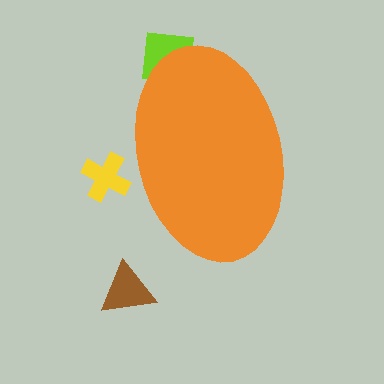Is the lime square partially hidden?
Yes, the lime square is partially hidden behind the orange ellipse.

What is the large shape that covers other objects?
An orange ellipse.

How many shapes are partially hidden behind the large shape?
2 shapes are partially hidden.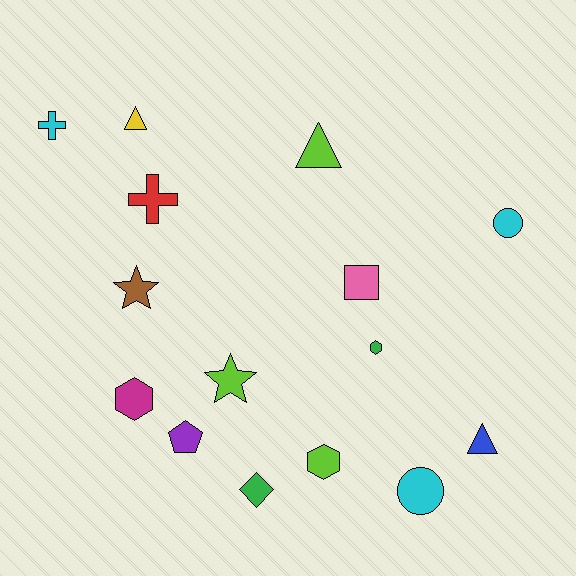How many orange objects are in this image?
There are no orange objects.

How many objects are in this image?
There are 15 objects.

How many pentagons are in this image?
There is 1 pentagon.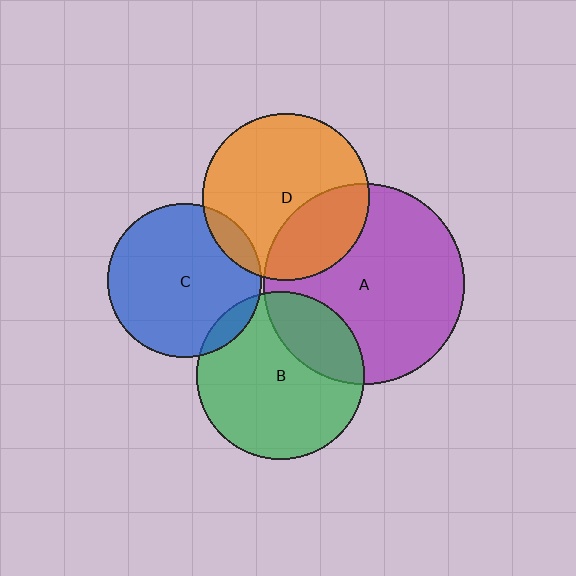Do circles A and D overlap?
Yes.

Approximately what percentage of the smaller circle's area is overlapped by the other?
Approximately 30%.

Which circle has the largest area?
Circle A (purple).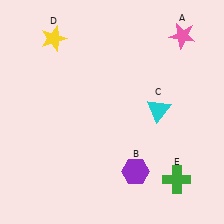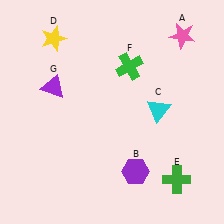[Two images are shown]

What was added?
A green cross (F), a purple triangle (G) were added in Image 2.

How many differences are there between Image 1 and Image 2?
There are 2 differences between the two images.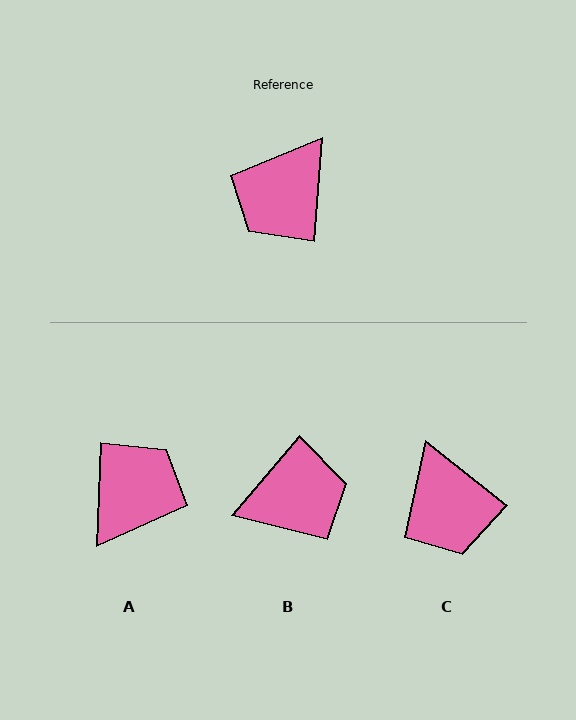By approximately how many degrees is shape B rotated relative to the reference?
Approximately 144 degrees counter-clockwise.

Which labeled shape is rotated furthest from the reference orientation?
A, about 178 degrees away.